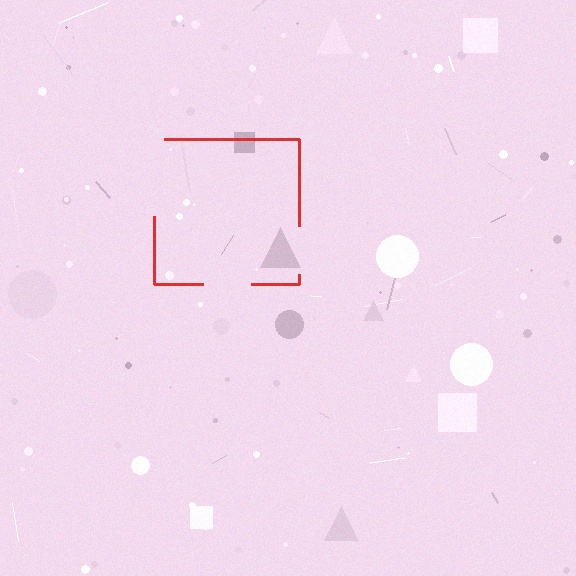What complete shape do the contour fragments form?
The contour fragments form a square.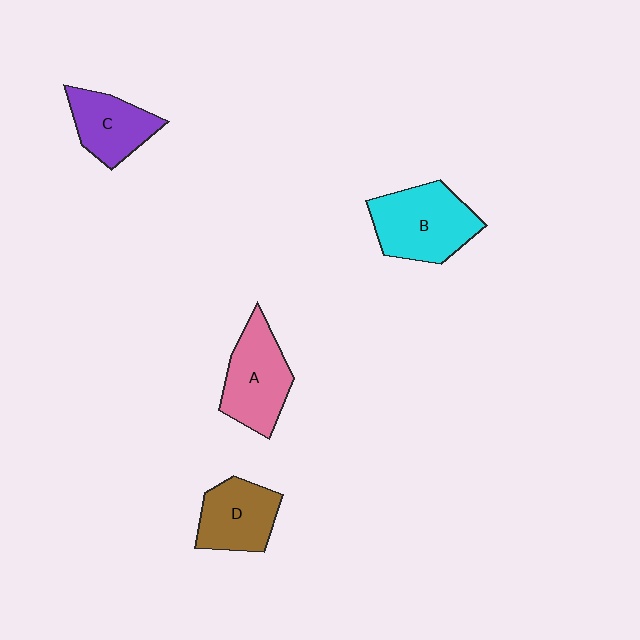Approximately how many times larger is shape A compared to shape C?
Approximately 1.3 times.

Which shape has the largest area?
Shape B (cyan).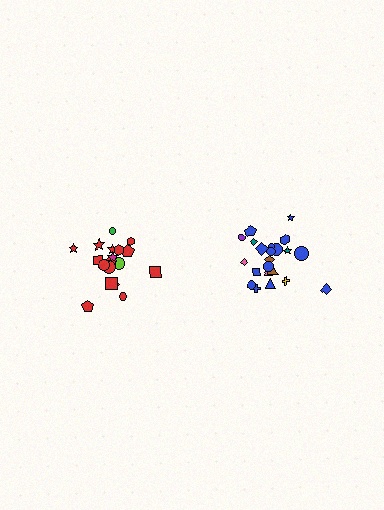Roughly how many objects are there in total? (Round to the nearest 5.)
Roughly 40 objects in total.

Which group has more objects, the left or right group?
The right group.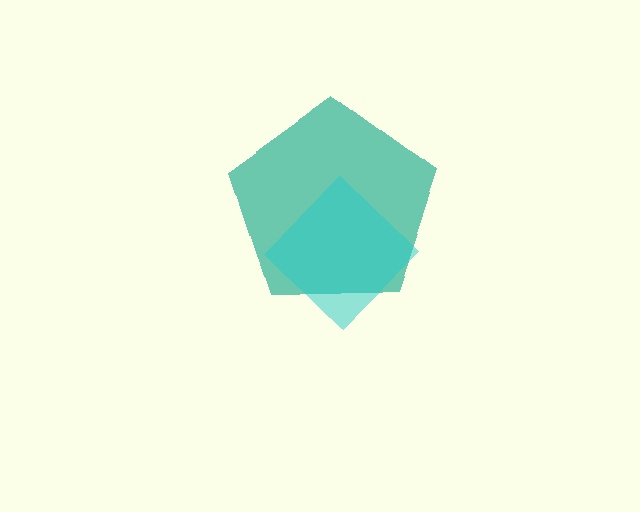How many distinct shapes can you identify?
There are 2 distinct shapes: a teal pentagon, a cyan diamond.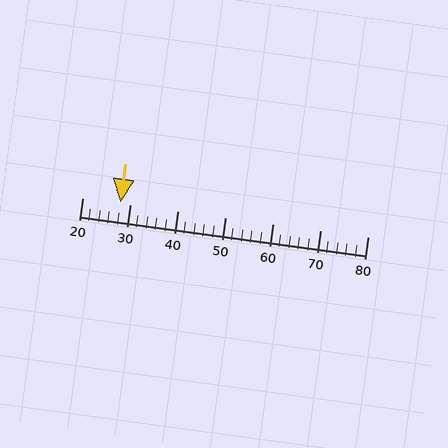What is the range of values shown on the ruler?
The ruler shows values from 20 to 80.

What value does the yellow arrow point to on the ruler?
The yellow arrow points to approximately 28.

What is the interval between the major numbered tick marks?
The major tick marks are spaced 10 units apart.